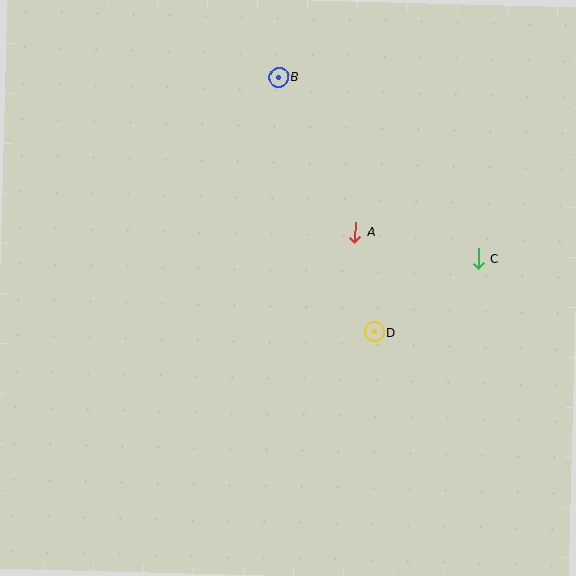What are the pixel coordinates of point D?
Point D is at (374, 332).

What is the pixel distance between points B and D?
The distance between B and D is 272 pixels.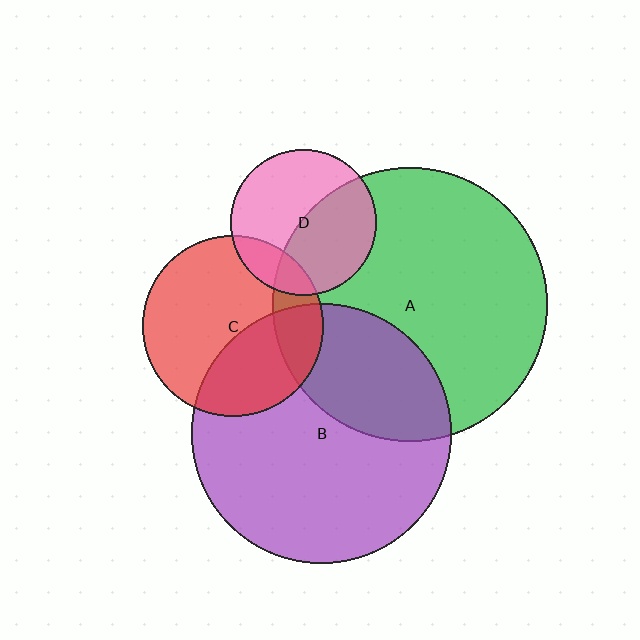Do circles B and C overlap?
Yes.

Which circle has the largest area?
Circle A (green).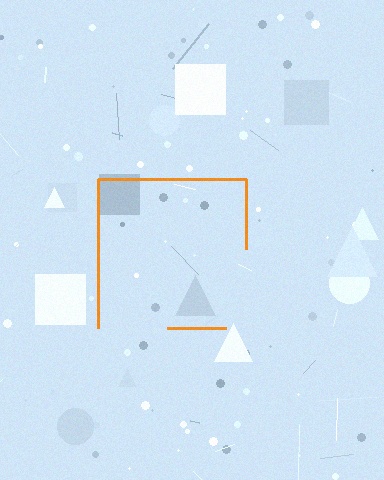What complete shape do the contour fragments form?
The contour fragments form a square.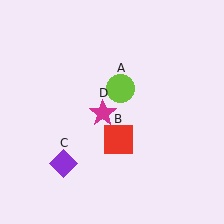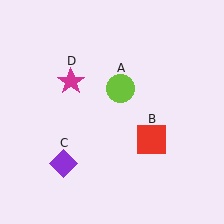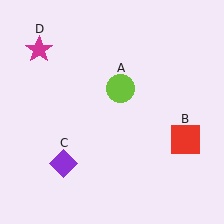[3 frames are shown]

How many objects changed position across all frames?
2 objects changed position: red square (object B), magenta star (object D).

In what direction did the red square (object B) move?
The red square (object B) moved right.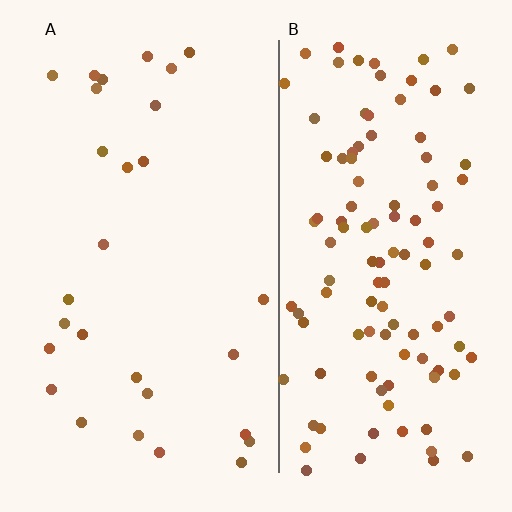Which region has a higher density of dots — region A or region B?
B (the right).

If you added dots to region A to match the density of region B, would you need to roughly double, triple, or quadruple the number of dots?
Approximately quadruple.